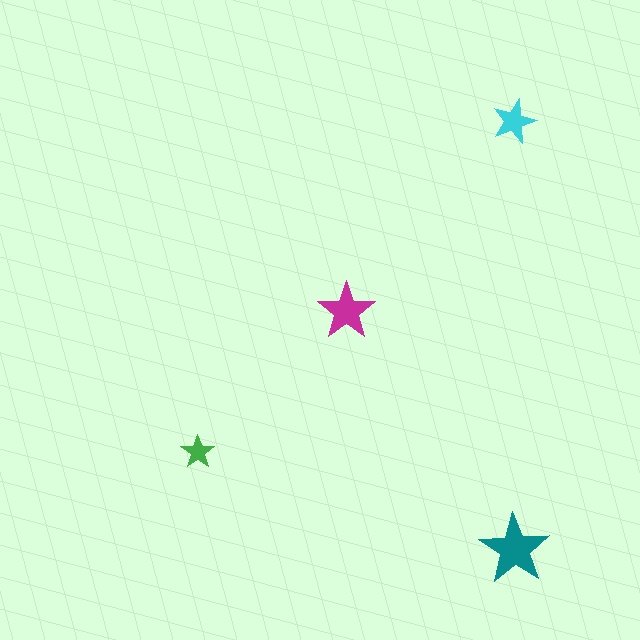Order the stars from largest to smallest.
the teal one, the magenta one, the cyan one, the green one.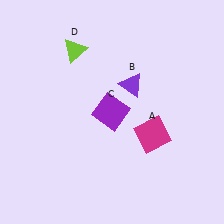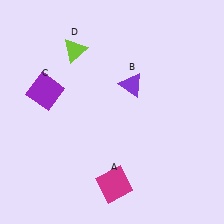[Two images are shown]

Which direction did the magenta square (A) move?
The magenta square (A) moved down.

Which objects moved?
The objects that moved are: the magenta square (A), the purple square (C).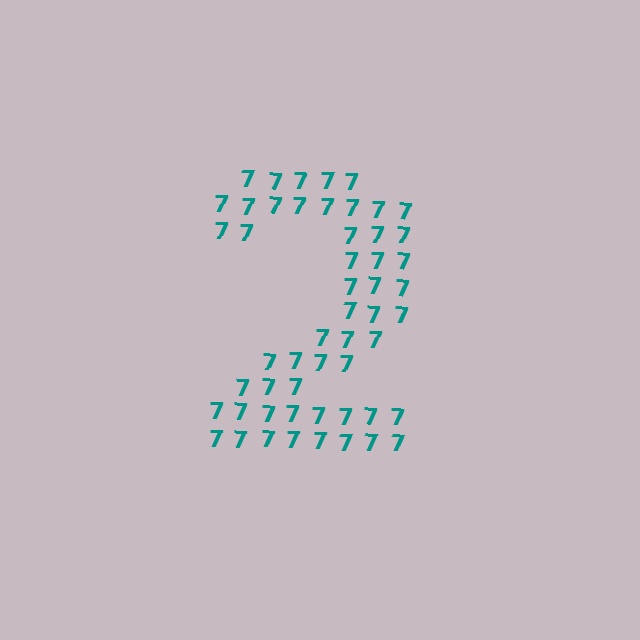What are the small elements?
The small elements are digit 7's.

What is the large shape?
The large shape is the digit 2.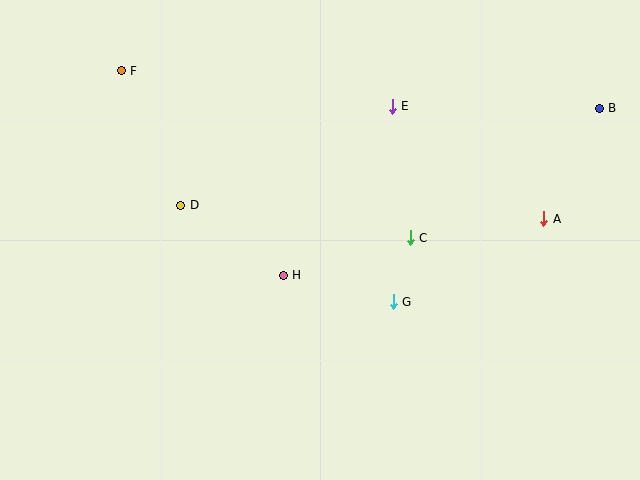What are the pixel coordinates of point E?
Point E is at (392, 106).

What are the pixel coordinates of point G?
Point G is at (393, 302).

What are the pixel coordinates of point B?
Point B is at (599, 108).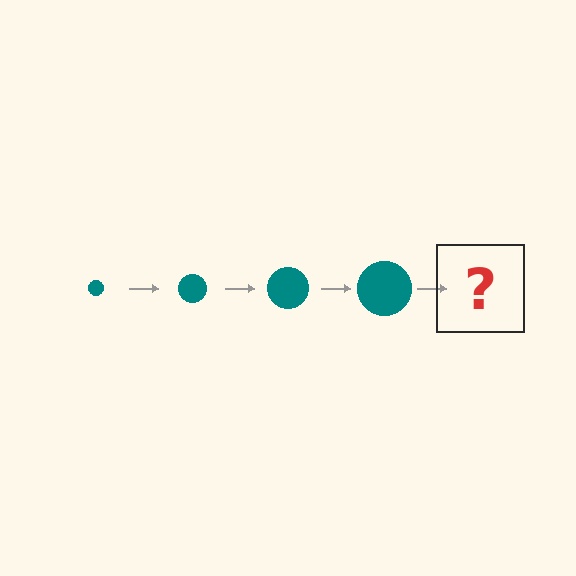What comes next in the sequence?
The next element should be a teal circle, larger than the previous one.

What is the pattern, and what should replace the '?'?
The pattern is that the circle gets progressively larger each step. The '?' should be a teal circle, larger than the previous one.